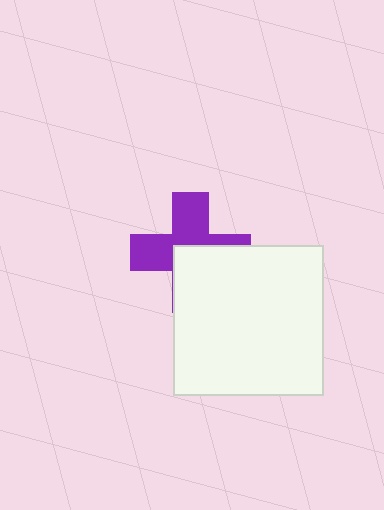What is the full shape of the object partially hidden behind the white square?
The partially hidden object is a purple cross.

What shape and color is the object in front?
The object in front is a white square.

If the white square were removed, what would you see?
You would see the complete purple cross.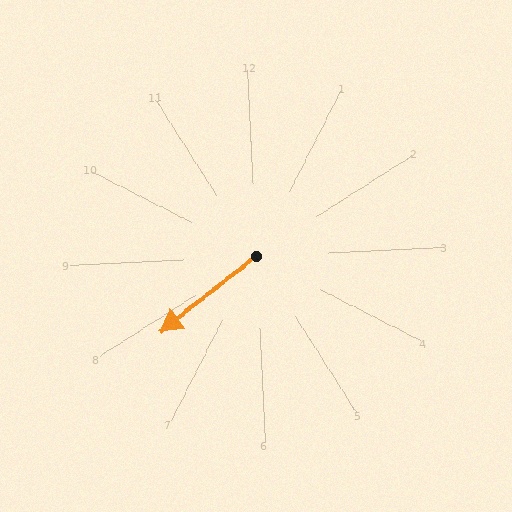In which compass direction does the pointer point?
Southwest.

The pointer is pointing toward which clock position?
Roughly 8 o'clock.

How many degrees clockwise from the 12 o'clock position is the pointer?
Approximately 234 degrees.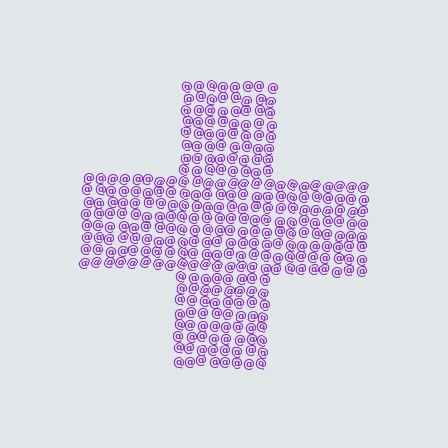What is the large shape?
The large shape is a cross.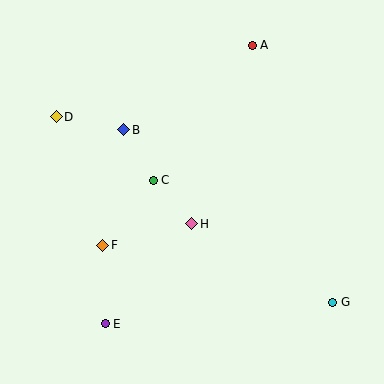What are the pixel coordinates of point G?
Point G is at (333, 302).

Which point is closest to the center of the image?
Point H at (192, 224) is closest to the center.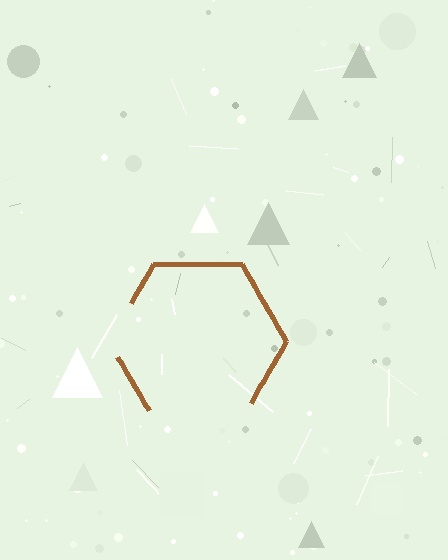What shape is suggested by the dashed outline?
The dashed outline suggests a hexagon.